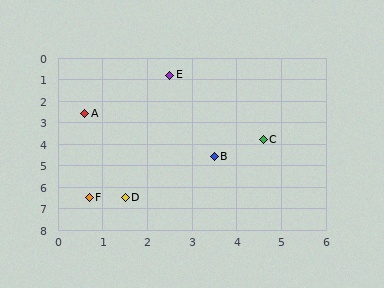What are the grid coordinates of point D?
Point D is at approximately (1.5, 6.5).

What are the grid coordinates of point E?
Point E is at approximately (2.5, 0.8).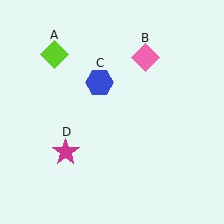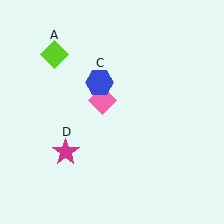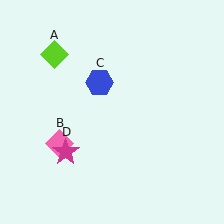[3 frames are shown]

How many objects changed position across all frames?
1 object changed position: pink diamond (object B).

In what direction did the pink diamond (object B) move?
The pink diamond (object B) moved down and to the left.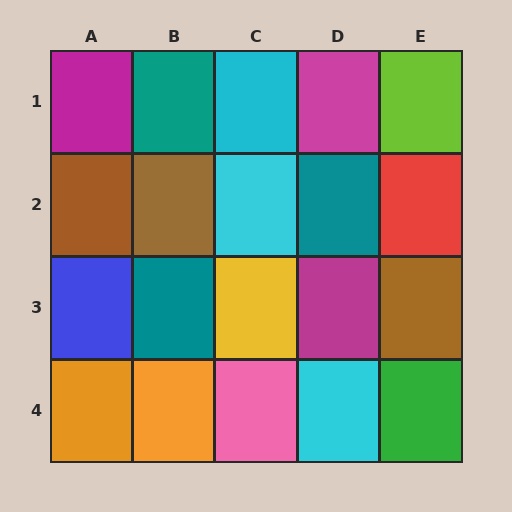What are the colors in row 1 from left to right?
Magenta, teal, cyan, magenta, lime.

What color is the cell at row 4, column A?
Orange.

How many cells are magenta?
3 cells are magenta.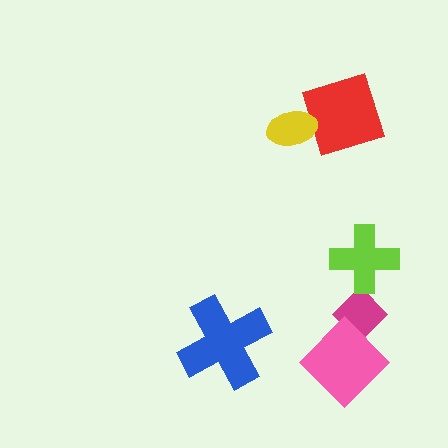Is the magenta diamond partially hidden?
Yes, it is partially covered by another shape.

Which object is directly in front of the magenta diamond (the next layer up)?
The pink diamond is directly in front of the magenta diamond.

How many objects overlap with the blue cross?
0 objects overlap with the blue cross.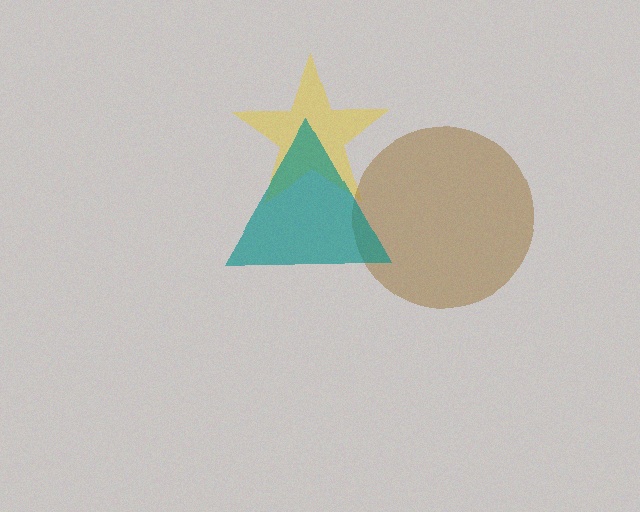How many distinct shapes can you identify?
There are 3 distinct shapes: a yellow star, a brown circle, a teal triangle.